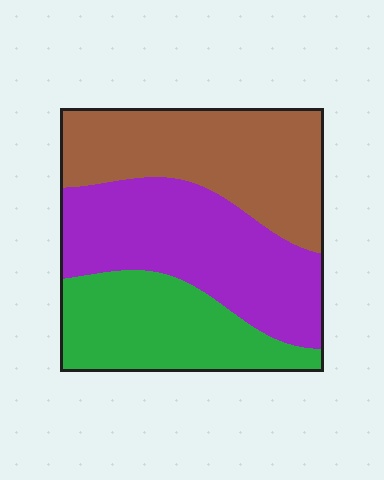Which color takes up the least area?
Green, at roughly 25%.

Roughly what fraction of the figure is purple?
Purple covers around 35% of the figure.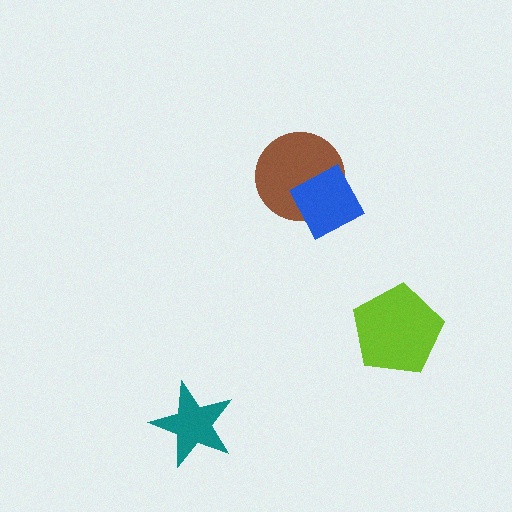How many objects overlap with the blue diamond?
1 object overlaps with the blue diamond.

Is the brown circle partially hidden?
Yes, it is partially covered by another shape.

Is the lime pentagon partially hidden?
No, no other shape covers it.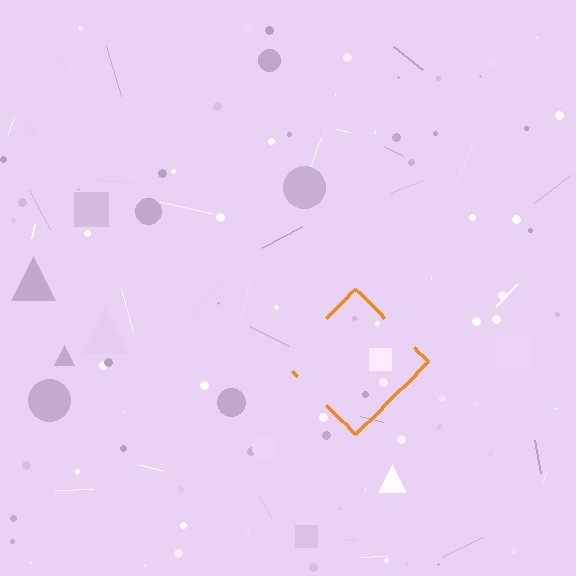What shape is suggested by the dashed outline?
The dashed outline suggests a diamond.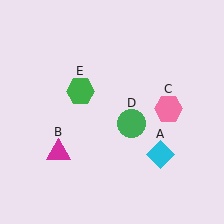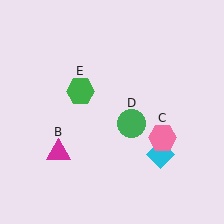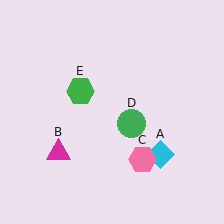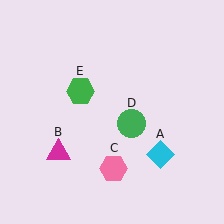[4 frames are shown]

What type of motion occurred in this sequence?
The pink hexagon (object C) rotated clockwise around the center of the scene.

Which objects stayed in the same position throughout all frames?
Cyan diamond (object A) and magenta triangle (object B) and green circle (object D) and green hexagon (object E) remained stationary.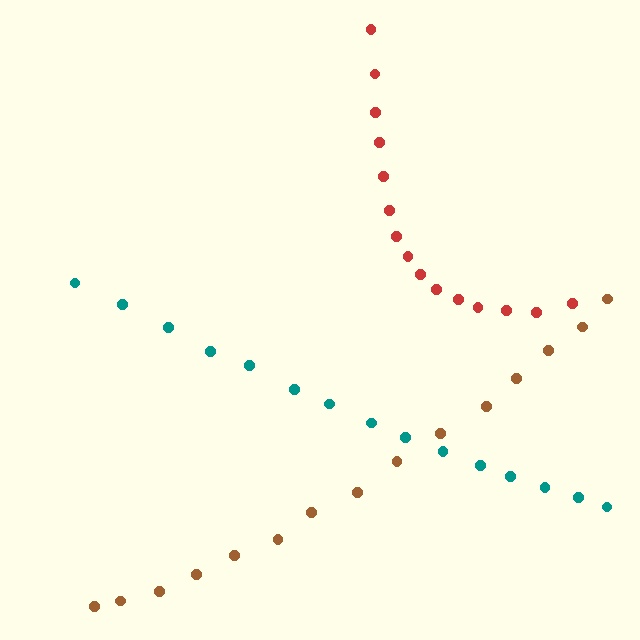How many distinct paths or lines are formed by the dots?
There are 3 distinct paths.